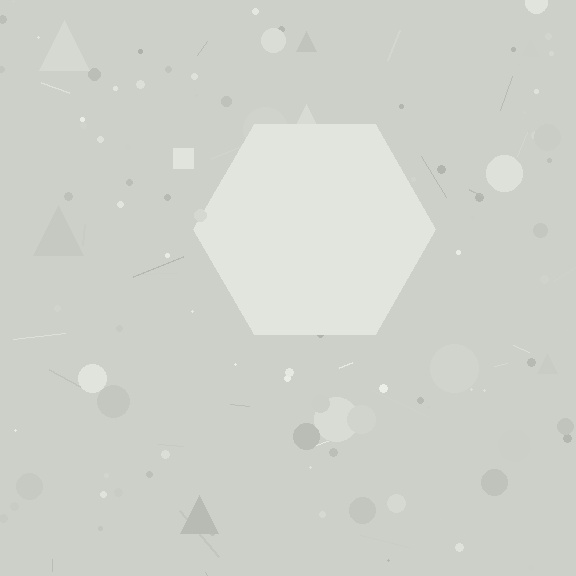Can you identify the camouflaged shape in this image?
The camouflaged shape is a hexagon.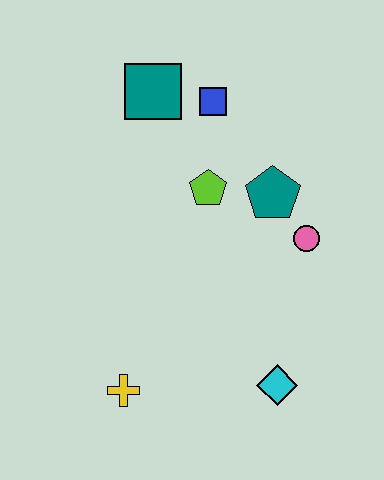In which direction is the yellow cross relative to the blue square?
The yellow cross is below the blue square.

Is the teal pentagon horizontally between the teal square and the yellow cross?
No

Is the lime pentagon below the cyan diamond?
No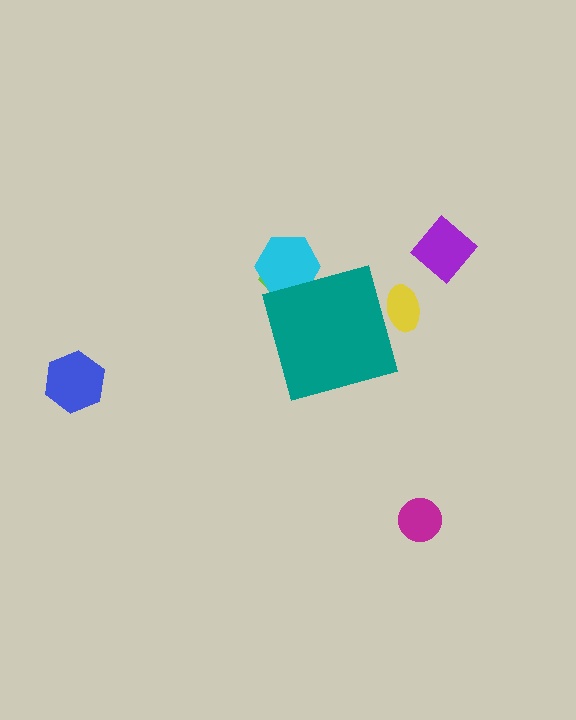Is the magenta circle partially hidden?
No, the magenta circle is fully visible.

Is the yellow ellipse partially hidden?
Yes, the yellow ellipse is partially hidden behind the teal diamond.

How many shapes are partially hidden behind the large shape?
3 shapes are partially hidden.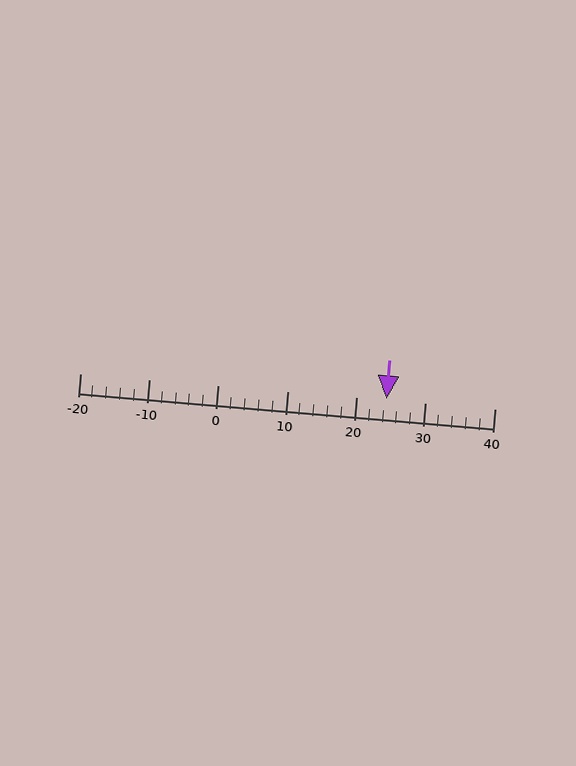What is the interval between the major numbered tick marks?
The major tick marks are spaced 10 units apart.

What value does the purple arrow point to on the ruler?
The purple arrow points to approximately 24.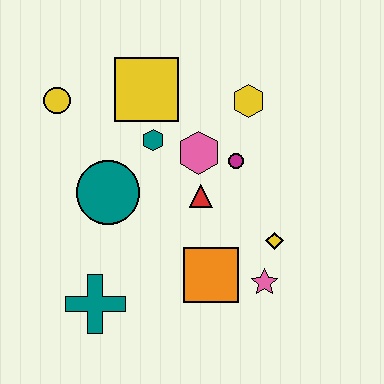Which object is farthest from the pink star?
The yellow circle is farthest from the pink star.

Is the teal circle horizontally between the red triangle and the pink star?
No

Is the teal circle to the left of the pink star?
Yes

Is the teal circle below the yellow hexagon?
Yes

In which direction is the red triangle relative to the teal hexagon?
The red triangle is below the teal hexagon.